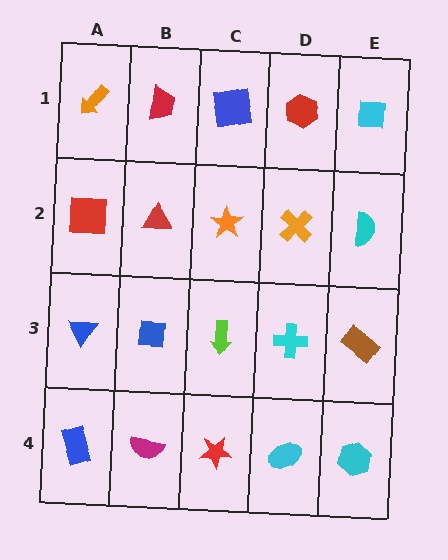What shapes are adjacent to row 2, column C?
A blue square (row 1, column C), a lime arrow (row 3, column C), a red triangle (row 2, column B), an orange cross (row 2, column D).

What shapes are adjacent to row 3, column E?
A cyan semicircle (row 2, column E), a cyan hexagon (row 4, column E), a cyan cross (row 3, column D).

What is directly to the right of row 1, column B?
A blue square.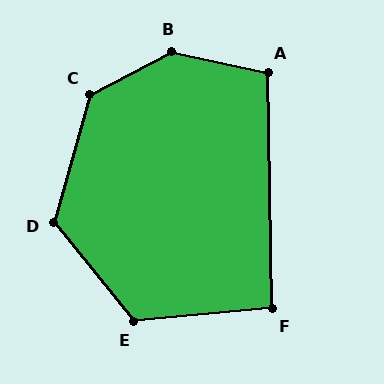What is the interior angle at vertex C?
Approximately 133 degrees (obtuse).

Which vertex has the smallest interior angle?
F, at approximately 94 degrees.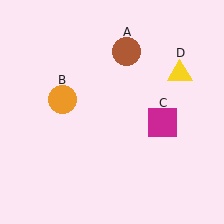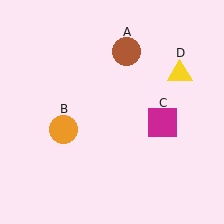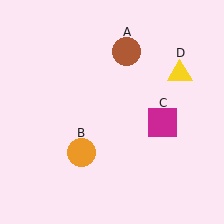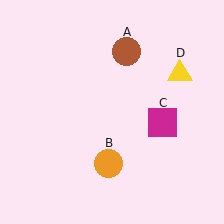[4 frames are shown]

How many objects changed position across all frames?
1 object changed position: orange circle (object B).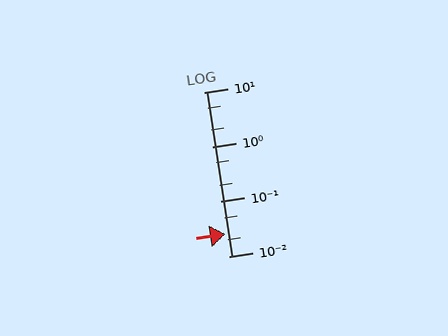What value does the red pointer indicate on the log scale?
The pointer indicates approximately 0.026.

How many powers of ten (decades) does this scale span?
The scale spans 3 decades, from 0.01 to 10.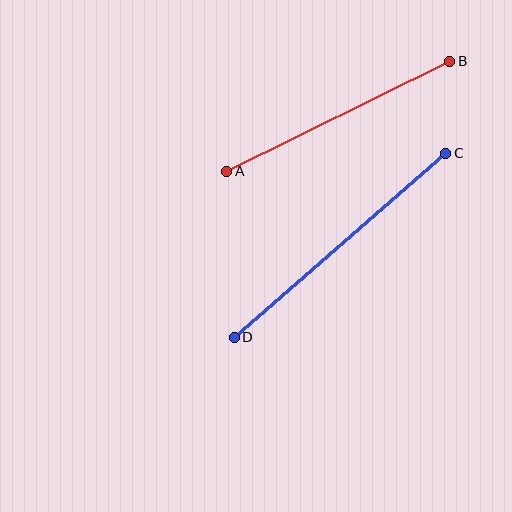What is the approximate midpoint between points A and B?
The midpoint is at approximately (338, 116) pixels.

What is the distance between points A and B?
The distance is approximately 249 pixels.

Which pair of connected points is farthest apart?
Points C and D are farthest apart.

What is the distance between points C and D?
The distance is approximately 281 pixels.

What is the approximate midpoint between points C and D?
The midpoint is at approximately (340, 245) pixels.